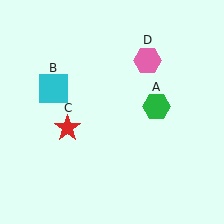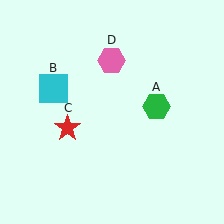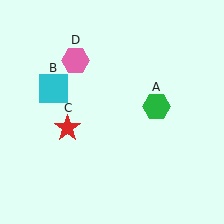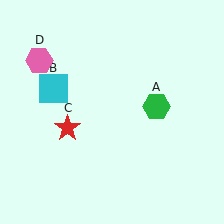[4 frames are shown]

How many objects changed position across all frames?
1 object changed position: pink hexagon (object D).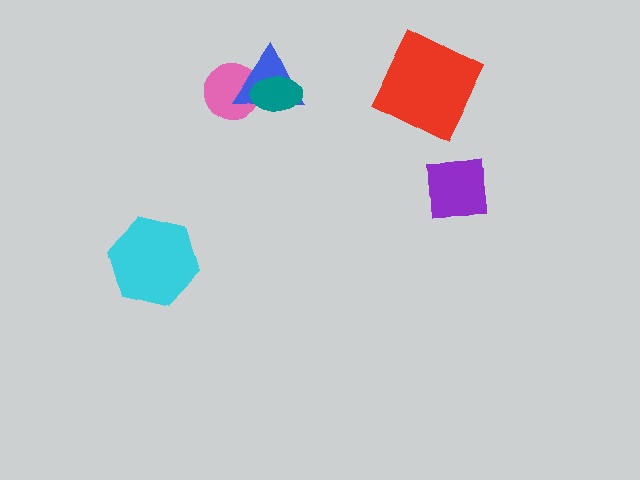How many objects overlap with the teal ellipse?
2 objects overlap with the teal ellipse.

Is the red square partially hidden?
No, no other shape covers it.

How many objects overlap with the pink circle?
2 objects overlap with the pink circle.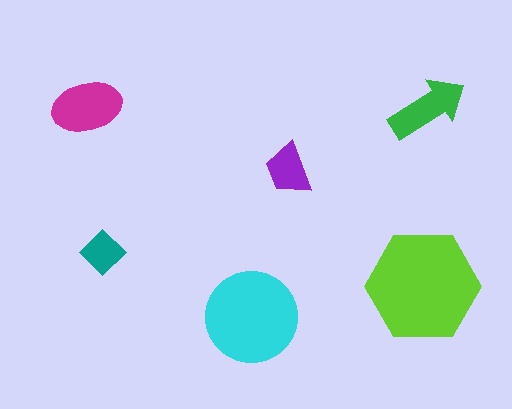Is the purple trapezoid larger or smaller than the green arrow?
Smaller.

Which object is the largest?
The lime hexagon.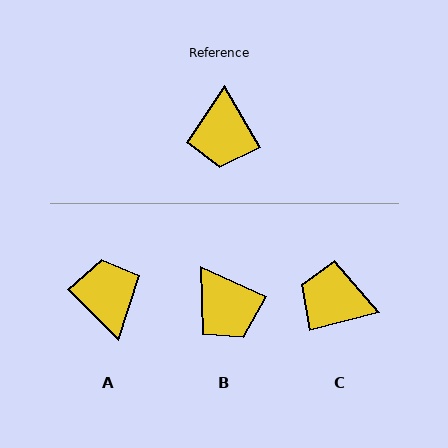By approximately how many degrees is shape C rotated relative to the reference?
Approximately 106 degrees clockwise.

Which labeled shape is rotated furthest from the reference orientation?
A, about 165 degrees away.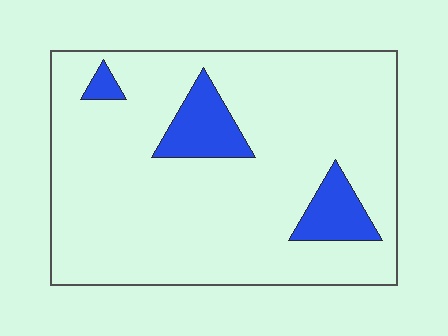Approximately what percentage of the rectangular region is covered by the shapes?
Approximately 10%.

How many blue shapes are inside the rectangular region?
3.